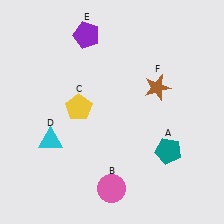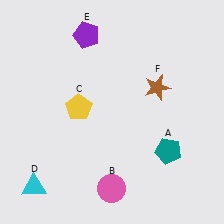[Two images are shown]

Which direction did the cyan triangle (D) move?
The cyan triangle (D) moved down.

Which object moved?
The cyan triangle (D) moved down.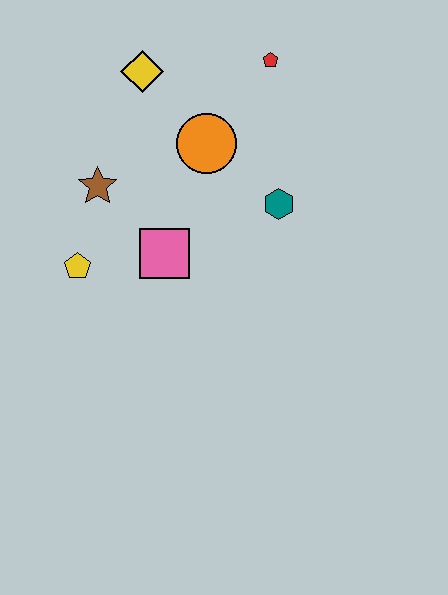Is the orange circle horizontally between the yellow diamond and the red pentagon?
Yes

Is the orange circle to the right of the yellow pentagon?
Yes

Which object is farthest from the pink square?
The red pentagon is farthest from the pink square.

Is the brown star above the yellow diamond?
No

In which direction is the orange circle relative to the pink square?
The orange circle is above the pink square.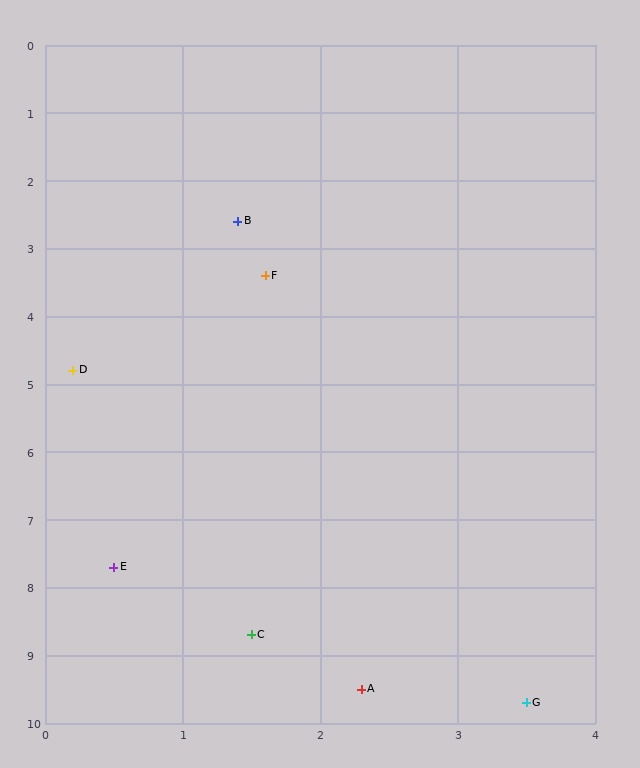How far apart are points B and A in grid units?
Points B and A are about 7.0 grid units apart.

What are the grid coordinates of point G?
Point G is at approximately (3.5, 9.7).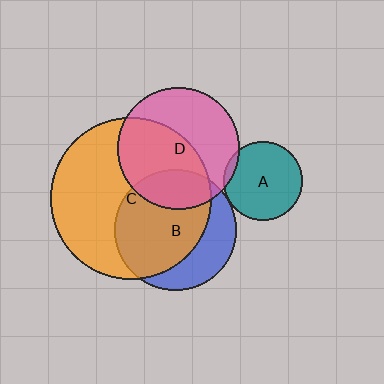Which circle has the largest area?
Circle C (orange).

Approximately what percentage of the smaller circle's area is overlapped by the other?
Approximately 20%.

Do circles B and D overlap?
Yes.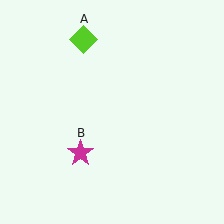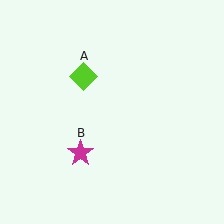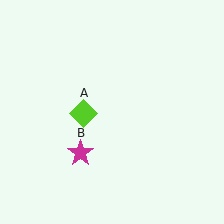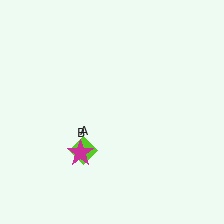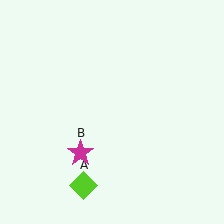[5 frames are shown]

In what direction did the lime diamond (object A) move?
The lime diamond (object A) moved down.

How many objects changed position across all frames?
1 object changed position: lime diamond (object A).